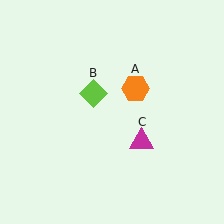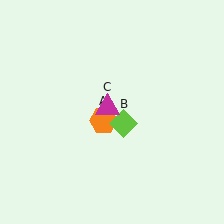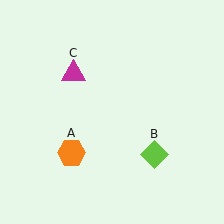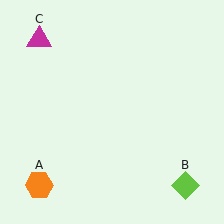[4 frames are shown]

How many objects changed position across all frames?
3 objects changed position: orange hexagon (object A), lime diamond (object B), magenta triangle (object C).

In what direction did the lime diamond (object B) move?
The lime diamond (object B) moved down and to the right.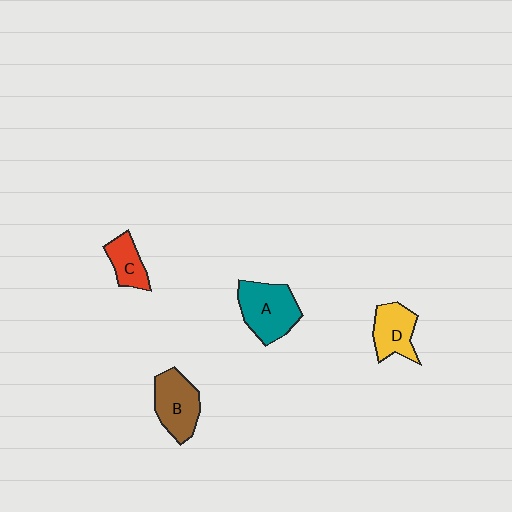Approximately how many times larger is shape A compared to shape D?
Approximately 1.4 times.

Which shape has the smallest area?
Shape C (red).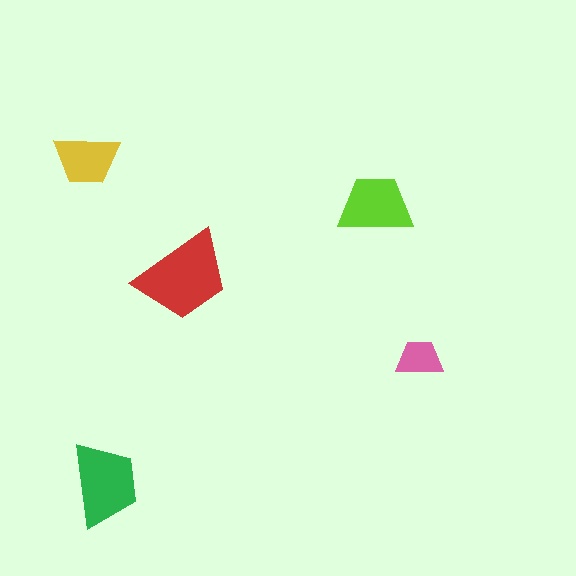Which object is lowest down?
The green trapezoid is bottommost.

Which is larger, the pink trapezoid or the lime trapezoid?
The lime one.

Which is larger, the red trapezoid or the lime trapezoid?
The red one.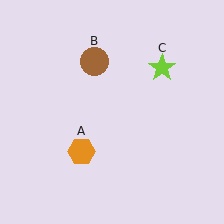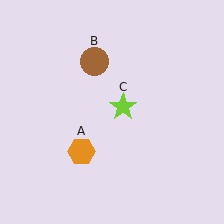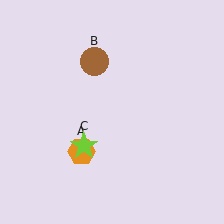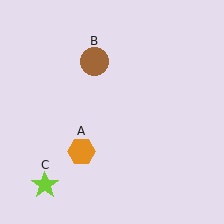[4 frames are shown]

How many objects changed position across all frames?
1 object changed position: lime star (object C).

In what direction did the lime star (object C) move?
The lime star (object C) moved down and to the left.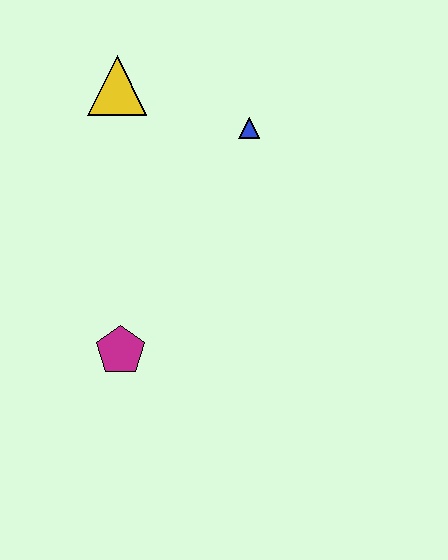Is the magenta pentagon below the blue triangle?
Yes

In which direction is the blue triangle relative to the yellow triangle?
The blue triangle is to the right of the yellow triangle.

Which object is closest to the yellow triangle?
The blue triangle is closest to the yellow triangle.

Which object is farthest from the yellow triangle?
The magenta pentagon is farthest from the yellow triangle.